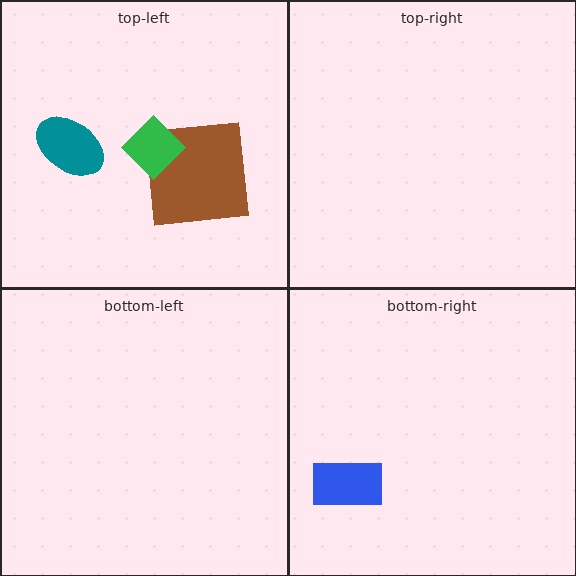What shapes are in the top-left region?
The brown square, the green diamond, the teal ellipse.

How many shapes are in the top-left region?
3.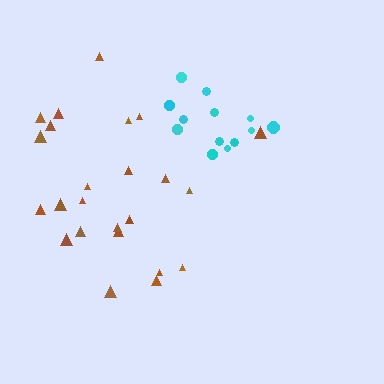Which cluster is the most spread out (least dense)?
Brown.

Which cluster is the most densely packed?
Cyan.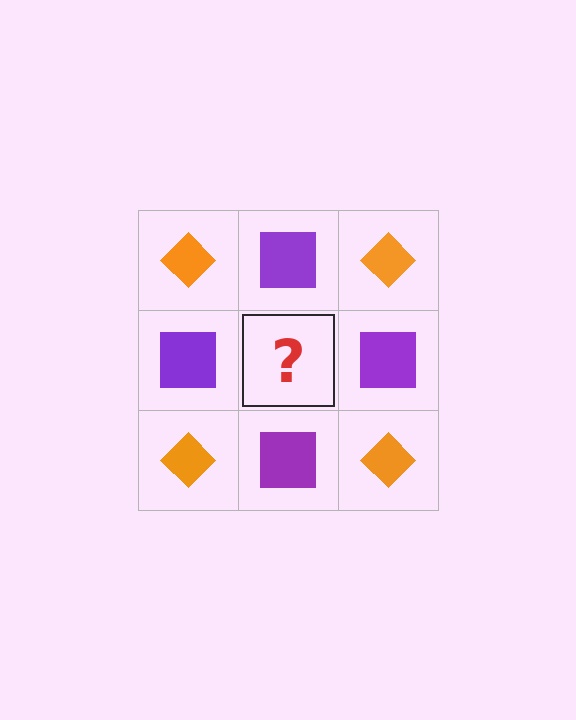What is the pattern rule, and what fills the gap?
The rule is that it alternates orange diamond and purple square in a checkerboard pattern. The gap should be filled with an orange diamond.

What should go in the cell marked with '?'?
The missing cell should contain an orange diamond.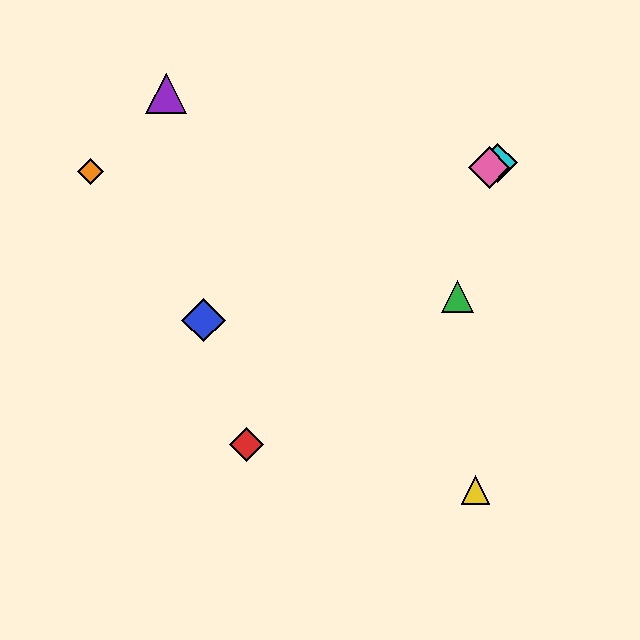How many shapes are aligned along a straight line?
3 shapes (the blue diamond, the cyan diamond, the pink diamond) are aligned along a straight line.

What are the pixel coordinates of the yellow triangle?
The yellow triangle is at (475, 490).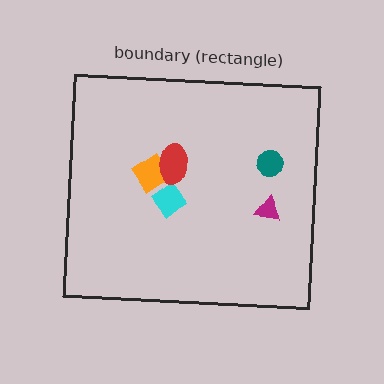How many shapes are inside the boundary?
5 inside, 0 outside.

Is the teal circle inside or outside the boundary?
Inside.